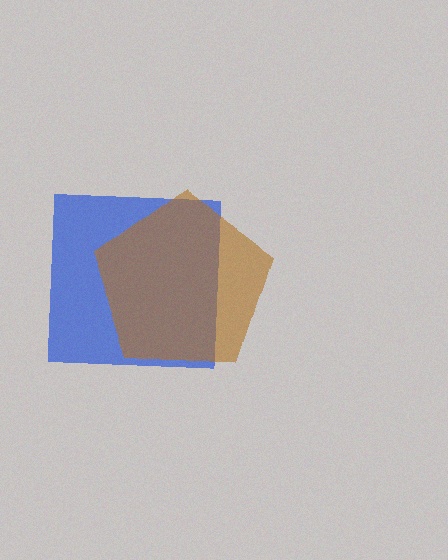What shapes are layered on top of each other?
The layered shapes are: a blue square, a brown pentagon.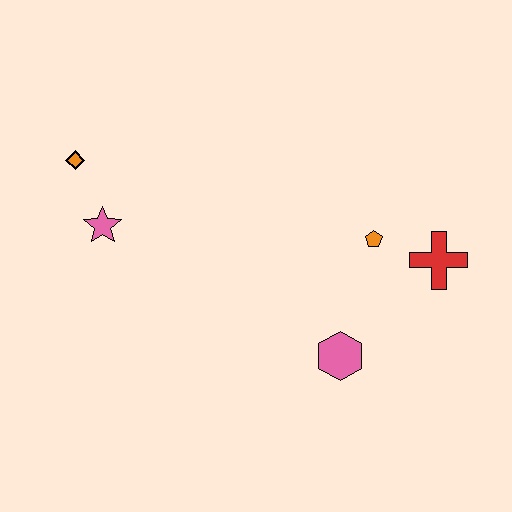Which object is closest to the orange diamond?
The pink star is closest to the orange diamond.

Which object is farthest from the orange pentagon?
The orange diamond is farthest from the orange pentagon.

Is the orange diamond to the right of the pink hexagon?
No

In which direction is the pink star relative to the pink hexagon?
The pink star is to the left of the pink hexagon.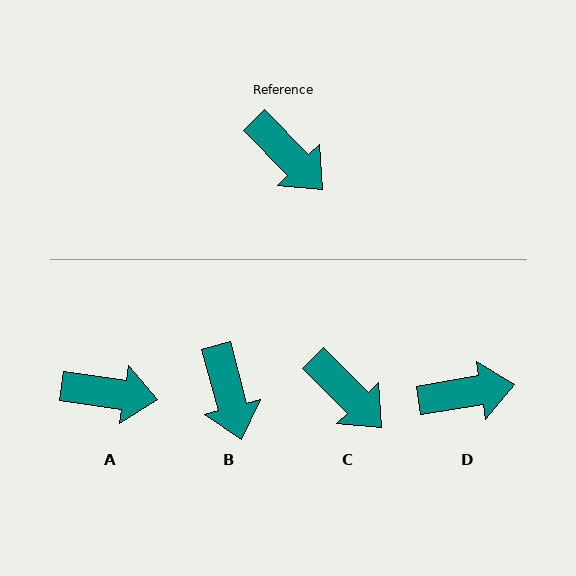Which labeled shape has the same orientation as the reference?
C.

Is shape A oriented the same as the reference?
No, it is off by about 38 degrees.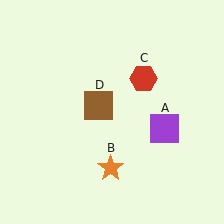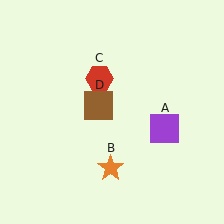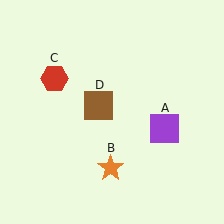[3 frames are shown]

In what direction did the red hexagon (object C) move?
The red hexagon (object C) moved left.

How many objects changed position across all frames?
1 object changed position: red hexagon (object C).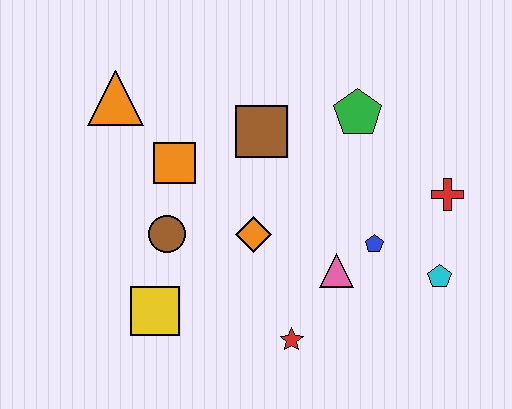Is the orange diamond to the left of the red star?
Yes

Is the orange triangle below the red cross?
No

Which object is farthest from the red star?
The orange triangle is farthest from the red star.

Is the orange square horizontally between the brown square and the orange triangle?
Yes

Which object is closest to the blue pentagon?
The pink triangle is closest to the blue pentagon.